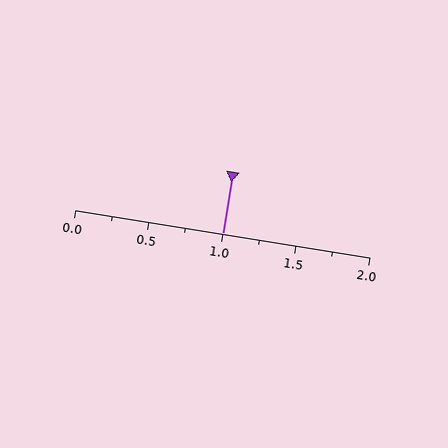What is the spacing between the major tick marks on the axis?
The major ticks are spaced 0.5 apart.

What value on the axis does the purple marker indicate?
The marker indicates approximately 1.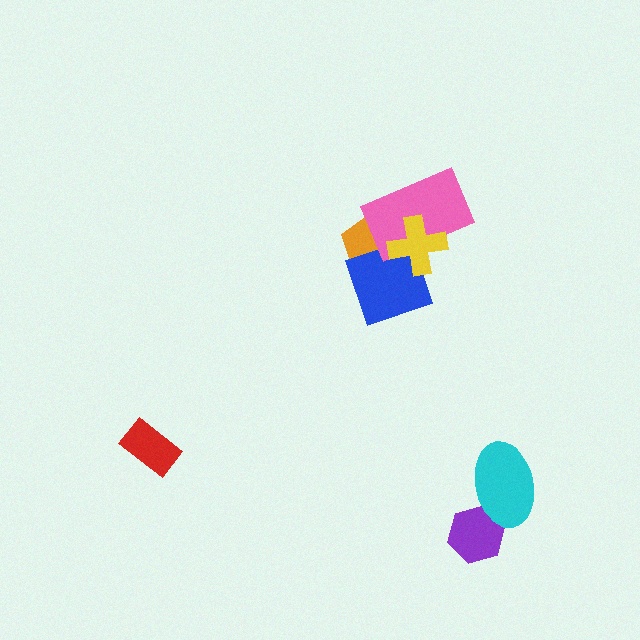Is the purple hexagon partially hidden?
Yes, it is partially covered by another shape.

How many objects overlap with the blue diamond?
3 objects overlap with the blue diamond.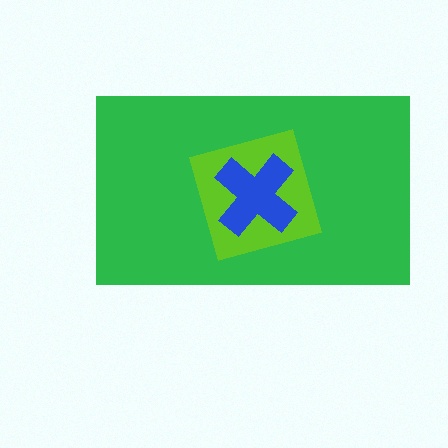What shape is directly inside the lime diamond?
The blue cross.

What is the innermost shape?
The blue cross.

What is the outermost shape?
The green rectangle.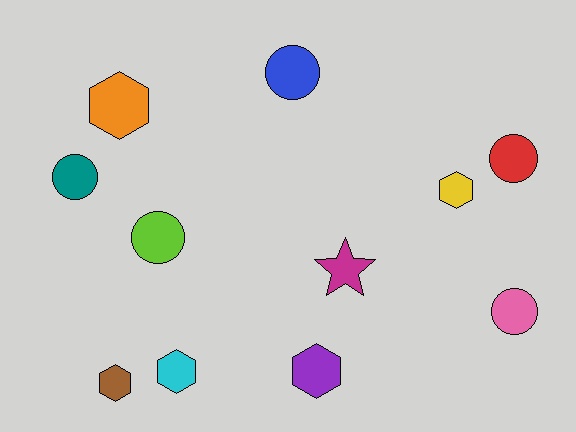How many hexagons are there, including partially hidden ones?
There are 5 hexagons.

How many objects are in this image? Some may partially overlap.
There are 11 objects.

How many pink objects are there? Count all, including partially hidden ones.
There is 1 pink object.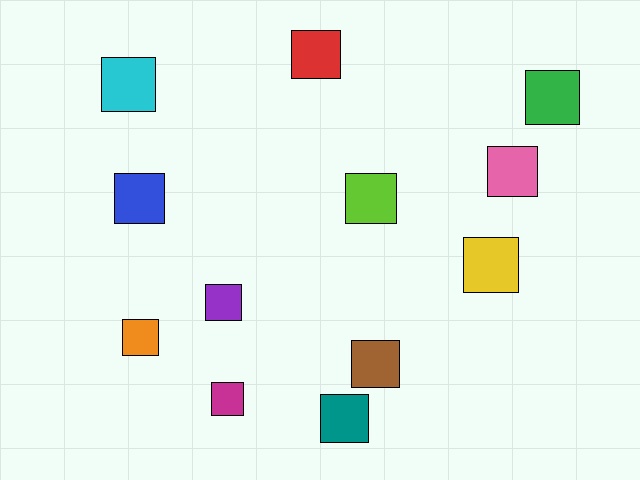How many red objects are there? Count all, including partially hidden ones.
There is 1 red object.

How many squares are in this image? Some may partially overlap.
There are 12 squares.